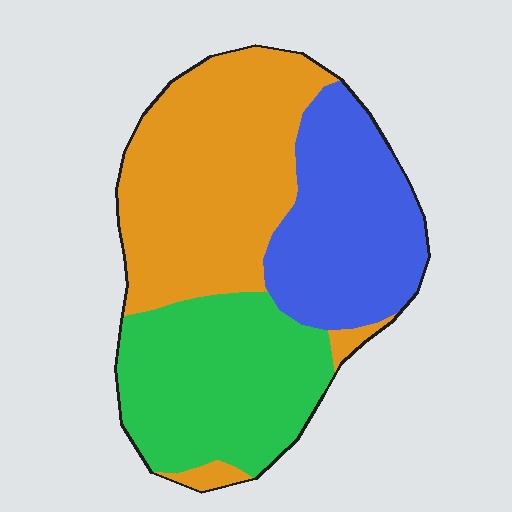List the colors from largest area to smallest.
From largest to smallest: orange, green, blue.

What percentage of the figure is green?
Green takes up about one third (1/3) of the figure.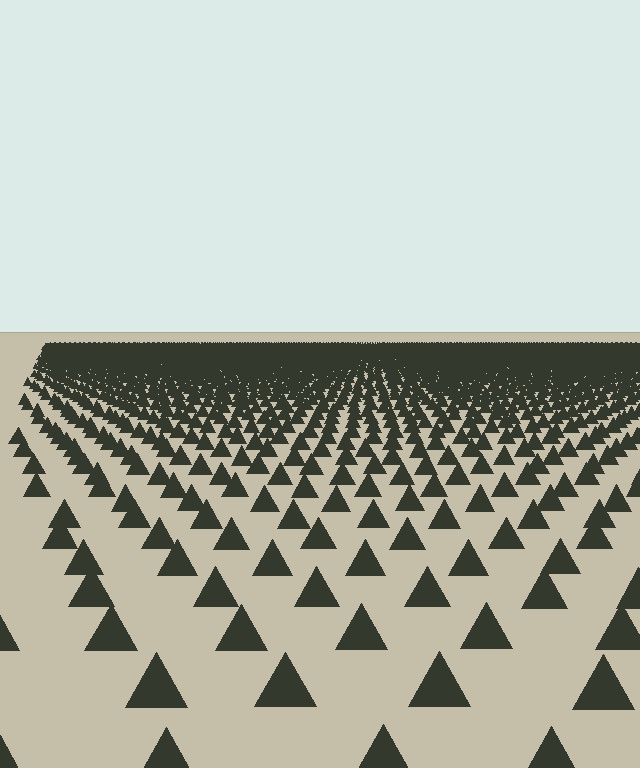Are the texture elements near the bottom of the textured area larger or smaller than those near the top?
Larger. Near the bottom, elements are closer to the viewer and appear at a bigger on-screen size.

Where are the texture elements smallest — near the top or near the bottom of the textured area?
Near the top.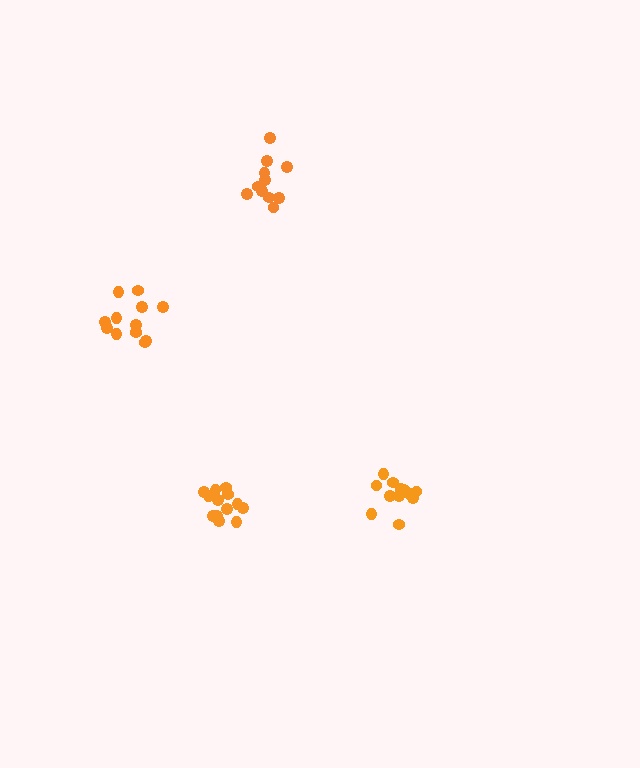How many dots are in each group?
Group 1: 11 dots, Group 2: 13 dots, Group 3: 13 dots, Group 4: 12 dots (49 total).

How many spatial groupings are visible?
There are 4 spatial groupings.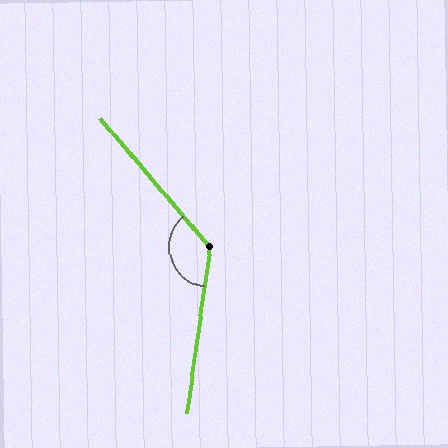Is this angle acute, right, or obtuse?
It is obtuse.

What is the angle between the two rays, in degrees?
Approximately 132 degrees.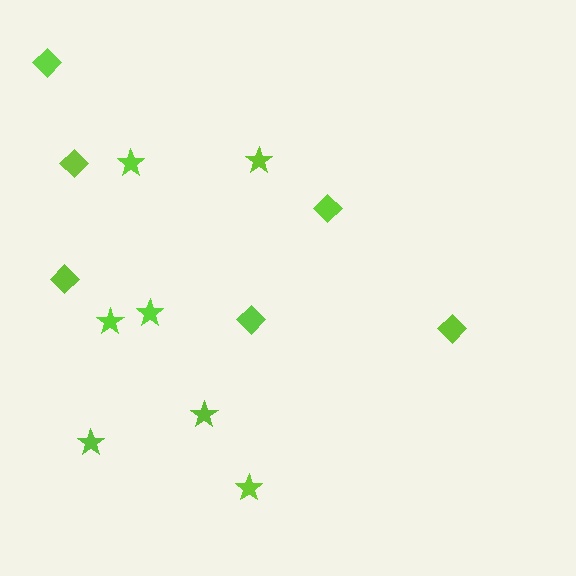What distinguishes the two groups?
There are 2 groups: one group of diamonds (6) and one group of stars (7).